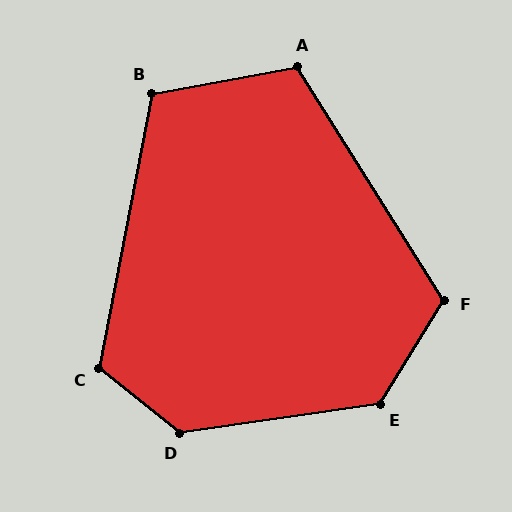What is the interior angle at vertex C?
Approximately 118 degrees (obtuse).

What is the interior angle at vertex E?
Approximately 130 degrees (obtuse).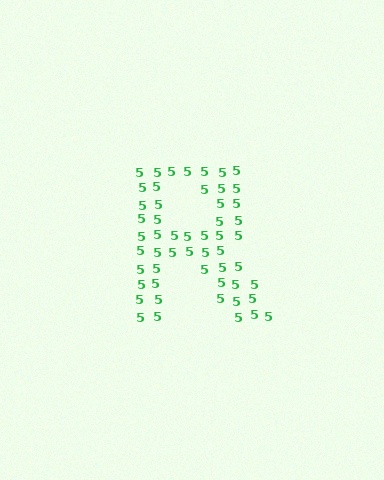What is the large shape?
The large shape is the letter R.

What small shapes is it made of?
It is made of small digit 5's.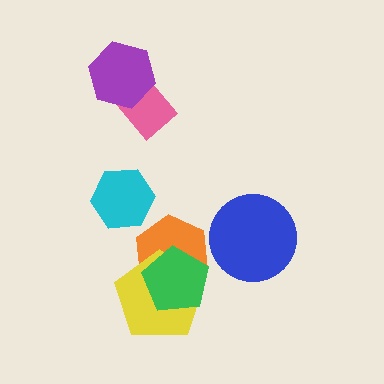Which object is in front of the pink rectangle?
The purple hexagon is in front of the pink rectangle.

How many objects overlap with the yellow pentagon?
2 objects overlap with the yellow pentagon.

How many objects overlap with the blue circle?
0 objects overlap with the blue circle.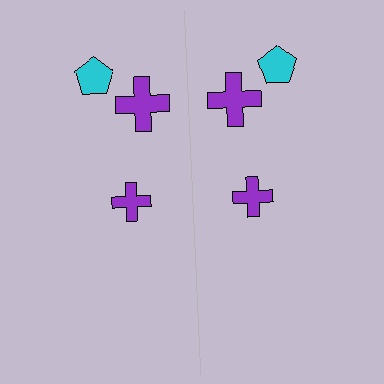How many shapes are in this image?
There are 6 shapes in this image.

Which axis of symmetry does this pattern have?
The pattern has a vertical axis of symmetry running through the center of the image.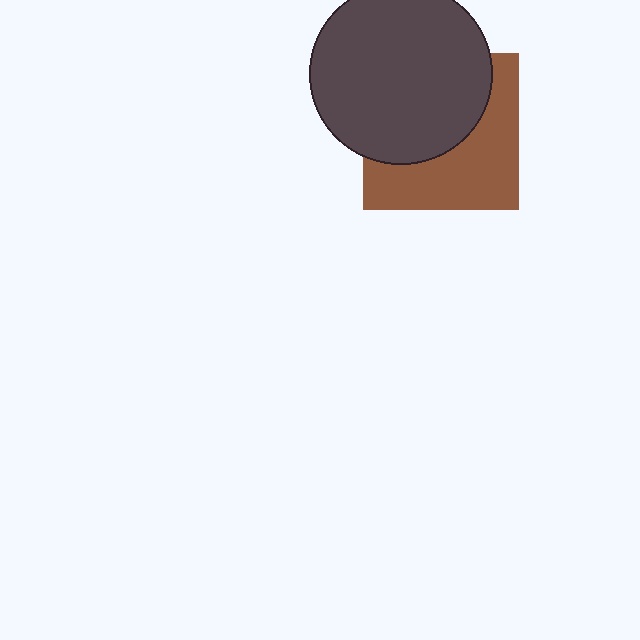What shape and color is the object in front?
The object in front is a dark gray circle.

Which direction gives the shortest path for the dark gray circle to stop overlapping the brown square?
Moving up gives the shortest separation.